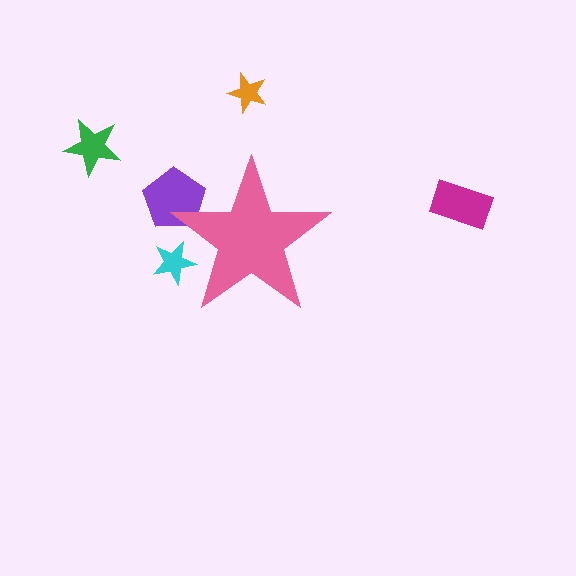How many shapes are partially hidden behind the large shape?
2 shapes are partially hidden.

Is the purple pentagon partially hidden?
Yes, the purple pentagon is partially hidden behind the pink star.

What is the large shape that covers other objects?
A pink star.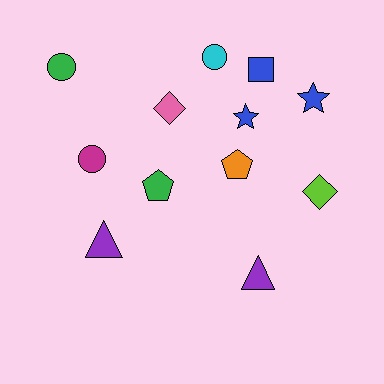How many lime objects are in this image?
There is 1 lime object.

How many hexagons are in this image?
There are no hexagons.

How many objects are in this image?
There are 12 objects.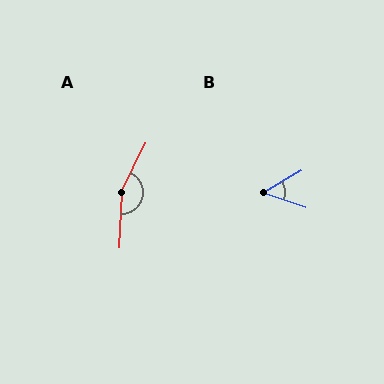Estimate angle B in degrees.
Approximately 48 degrees.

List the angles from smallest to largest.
B (48°), A (156°).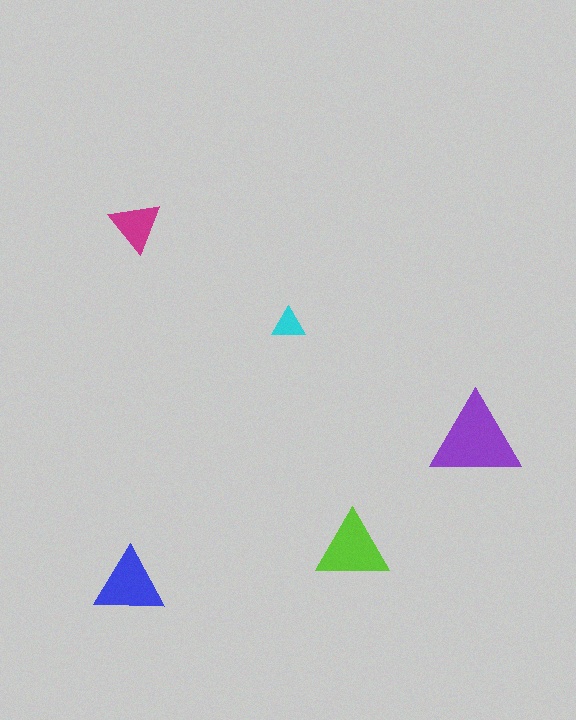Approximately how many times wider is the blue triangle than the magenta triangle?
About 1.5 times wider.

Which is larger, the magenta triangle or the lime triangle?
The lime one.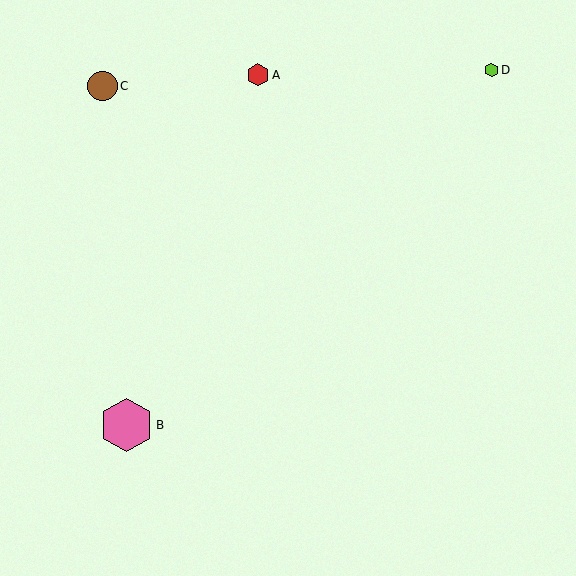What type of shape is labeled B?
Shape B is a pink hexagon.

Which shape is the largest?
The pink hexagon (labeled B) is the largest.